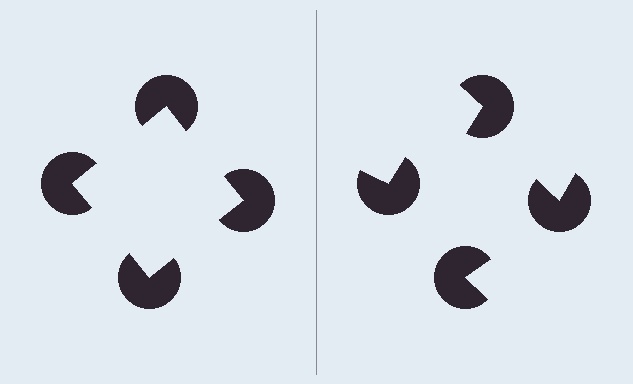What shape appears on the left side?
An illusory square.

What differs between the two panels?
The pac-man discs are positioned identically on both sides; only the wedge orientations differ. On the left they align to a square; on the right they are misaligned.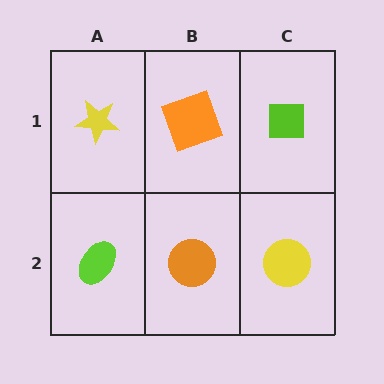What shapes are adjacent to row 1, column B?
An orange circle (row 2, column B), a yellow star (row 1, column A), a lime square (row 1, column C).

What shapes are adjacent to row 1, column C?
A yellow circle (row 2, column C), an orange square (row 1, column B).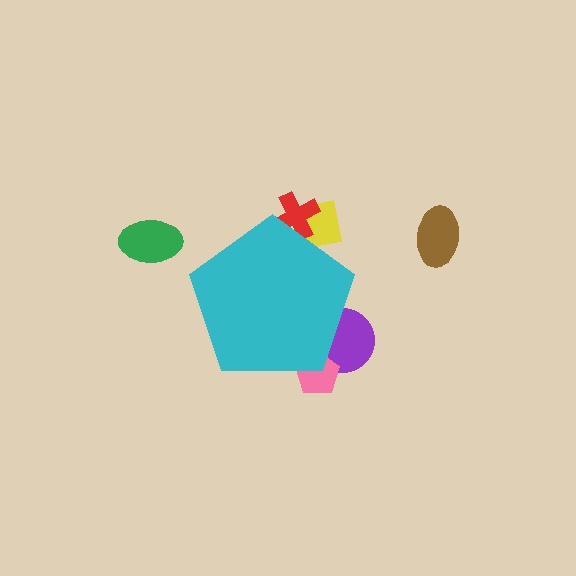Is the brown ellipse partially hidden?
No, the brown ellipse is fully visible.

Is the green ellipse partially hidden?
No, the green ellipse is fully visible.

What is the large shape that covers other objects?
A cyan pentagon.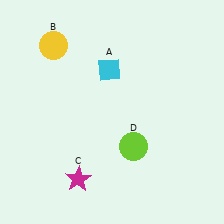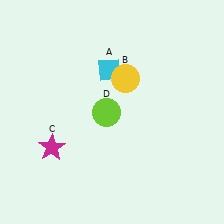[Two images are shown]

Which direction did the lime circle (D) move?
The lime circle (D) moved up.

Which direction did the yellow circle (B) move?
The yellow circle (B) moved right.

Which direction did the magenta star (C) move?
The magenta star (C) moved up.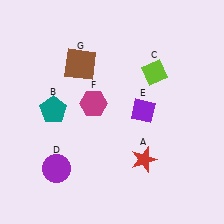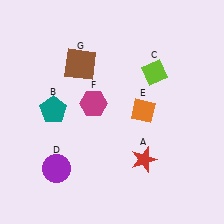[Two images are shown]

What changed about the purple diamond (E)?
In Image 1, E is purple. In Image 2, it changed to orange.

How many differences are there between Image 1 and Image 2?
There is 1 difference between the two images.